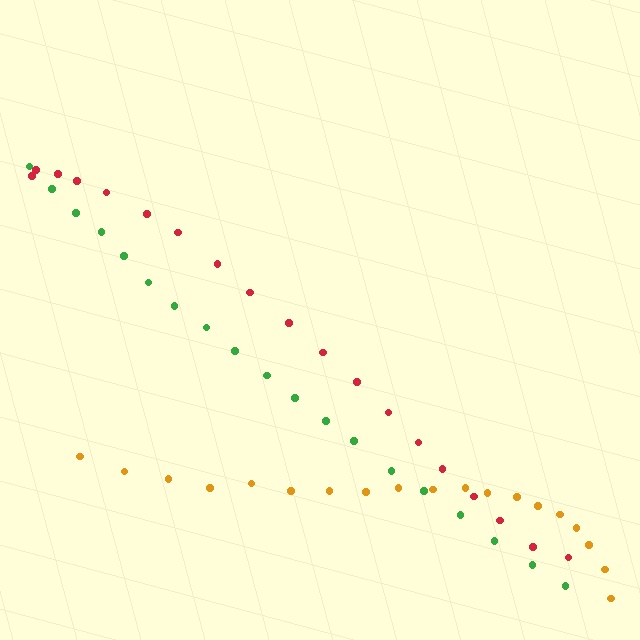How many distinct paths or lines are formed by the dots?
There are 3 distinct paths.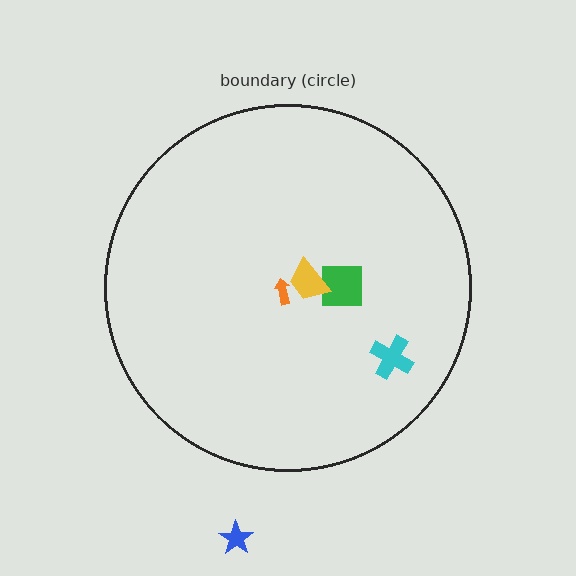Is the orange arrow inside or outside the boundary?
Inside.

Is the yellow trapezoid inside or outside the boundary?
Inside.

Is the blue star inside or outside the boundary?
Outside.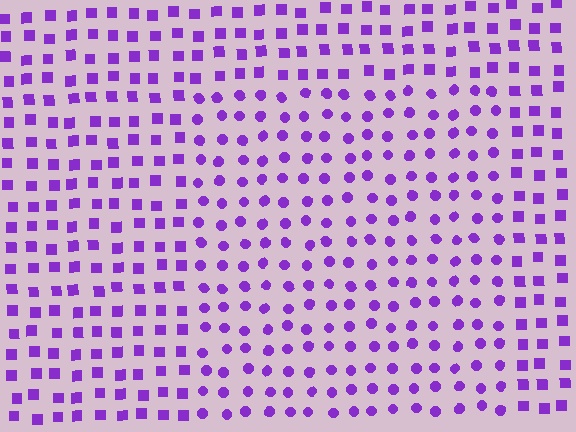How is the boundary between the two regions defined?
The boundary is defined by a change in element shape: circles inside vs. squares outside. All elements share the same color and spacing.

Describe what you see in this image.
The image is filled with small purple elements arranged in a uniform grid. A rectangle-shaped region contains circles, while the surrounding area contains squares. The boundary is defined purely by the change in element shape.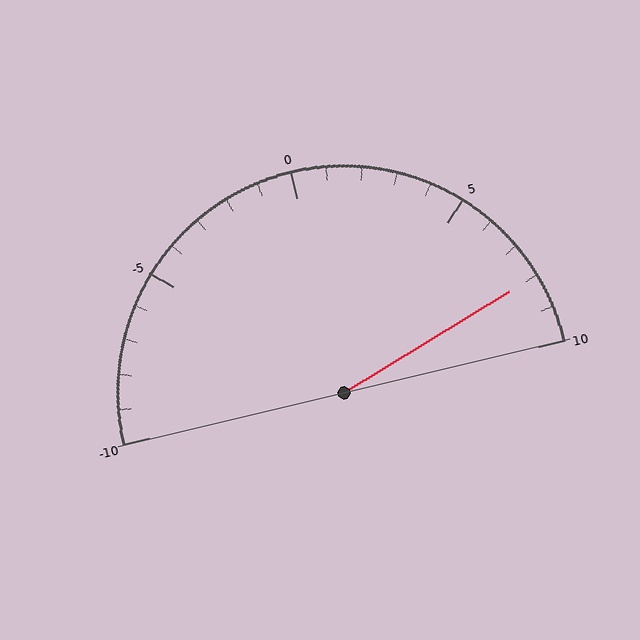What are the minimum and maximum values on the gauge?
The gauge ranges from -10 to 10.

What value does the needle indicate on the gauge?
The needle indicates approximately 8.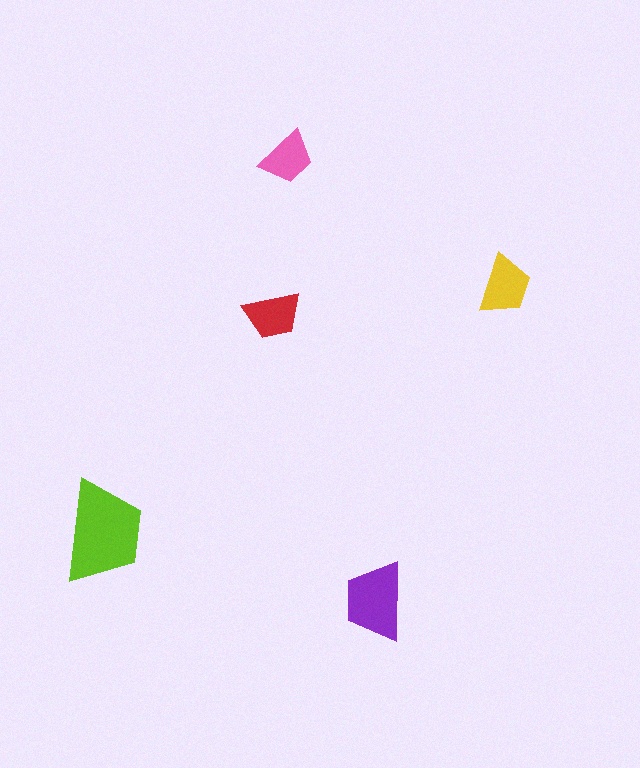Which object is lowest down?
The purple trapezoid is bottommost.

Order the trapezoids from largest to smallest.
the lime one, the purple one, the yellow one, the red one, the pink one.